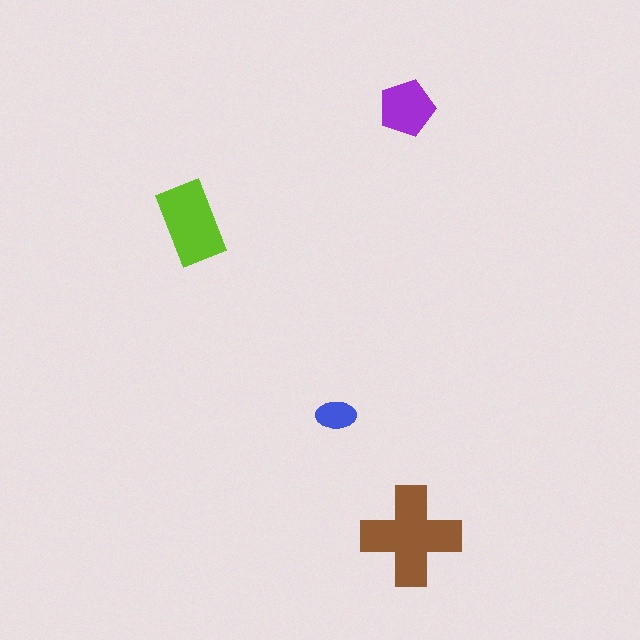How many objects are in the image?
There are 4 objects in the image.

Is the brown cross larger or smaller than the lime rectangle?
Larger.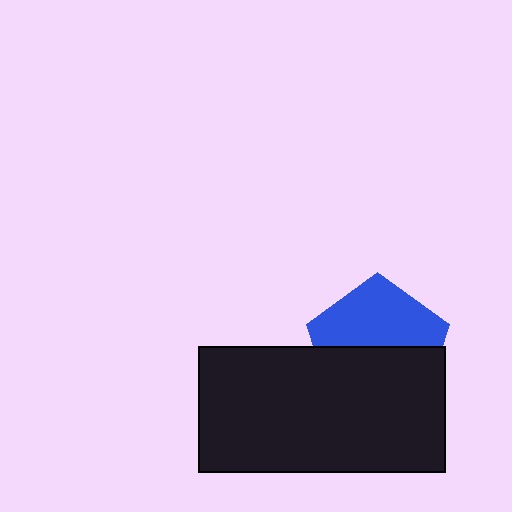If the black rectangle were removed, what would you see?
You would see the complete blue pentagon.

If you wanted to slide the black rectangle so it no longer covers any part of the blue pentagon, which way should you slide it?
Slide it down — that is the most direct way to separate the two shapes.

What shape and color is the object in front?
The object in front is a black rectangle.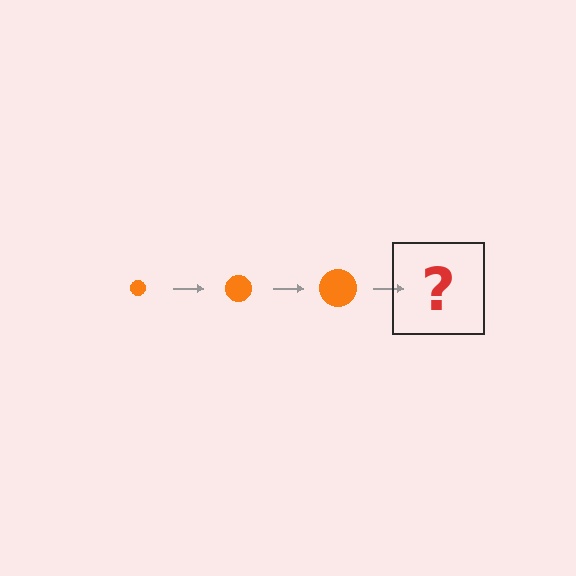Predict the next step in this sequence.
The next step is an orange circle, larger than the previous one.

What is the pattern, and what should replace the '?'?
The pattern is that the circle gets progressively larger each step. The '?' should be an orange circle, larger than the previous one.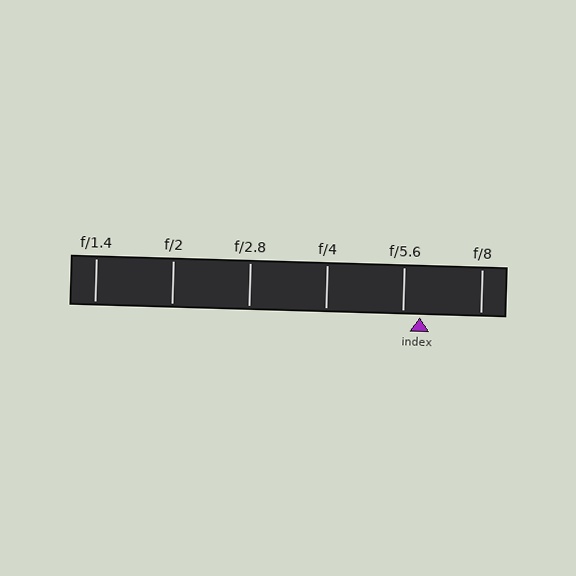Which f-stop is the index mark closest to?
The index mark is closest to f/5.6.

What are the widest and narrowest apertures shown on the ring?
The widest aperture shown is f/1.4 and the narrowest is f/8.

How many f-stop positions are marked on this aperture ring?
There are 6 f-stop positions marked.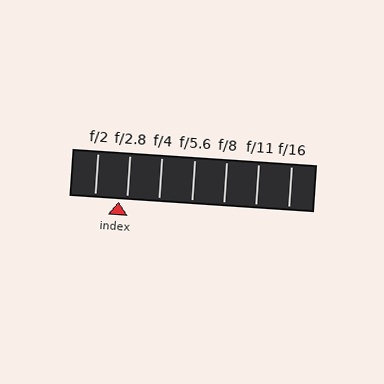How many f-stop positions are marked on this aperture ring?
There are 7 f-stop positions marked.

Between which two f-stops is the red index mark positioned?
The index mark is between f/2 and f/2.8.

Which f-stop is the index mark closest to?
The index mark is closest to f/2.8.